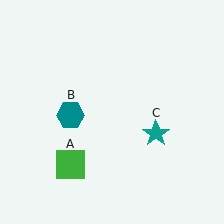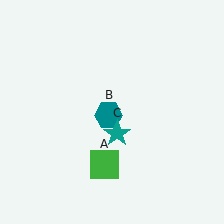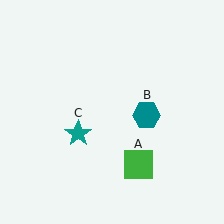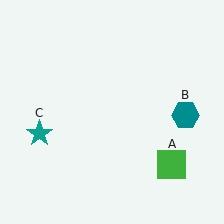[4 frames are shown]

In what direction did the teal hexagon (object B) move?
The teal hexagon (object B) moved right.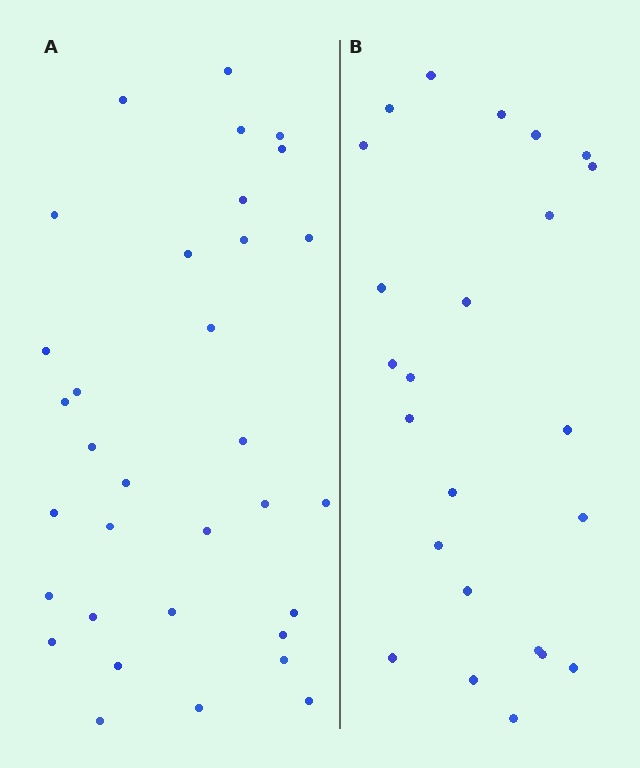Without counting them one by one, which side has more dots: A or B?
Region A (the left region) has more dots.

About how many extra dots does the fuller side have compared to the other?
Region A has roughly 8 or so more dots than region B.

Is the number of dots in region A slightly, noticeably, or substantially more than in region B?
Region A has noticeably more, but not dramatically so. The ratio is roughly 1.4 to 1.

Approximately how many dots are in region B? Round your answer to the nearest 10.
About 20 dots. (The exact count is 24, which rounds to 20.)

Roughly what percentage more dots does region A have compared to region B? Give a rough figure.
About 40% more.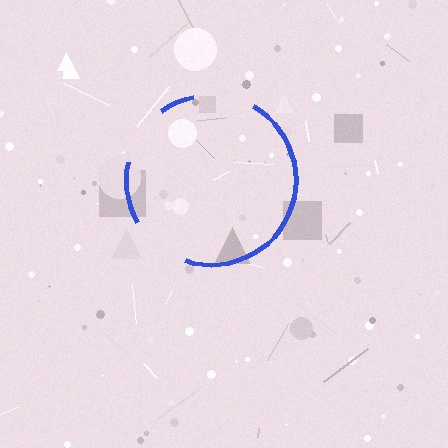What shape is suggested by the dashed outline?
The dashed outline suggests a circle.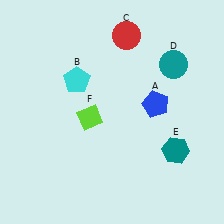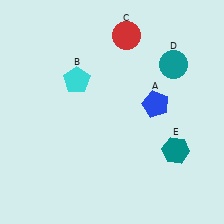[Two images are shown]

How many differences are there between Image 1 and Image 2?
There is 1 difference between the two images.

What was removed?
The lime diamond (F) was removed in Image 2.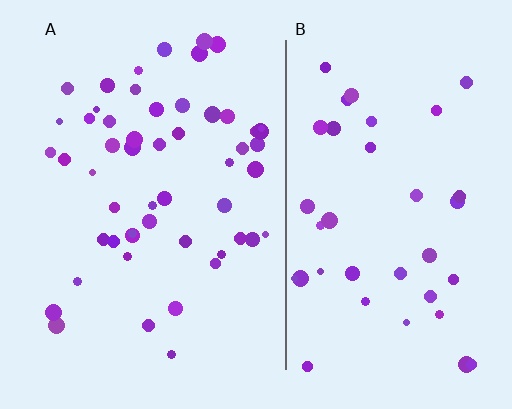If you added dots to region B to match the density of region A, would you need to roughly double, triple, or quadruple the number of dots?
Approximately double.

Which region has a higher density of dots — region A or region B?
A (the left).